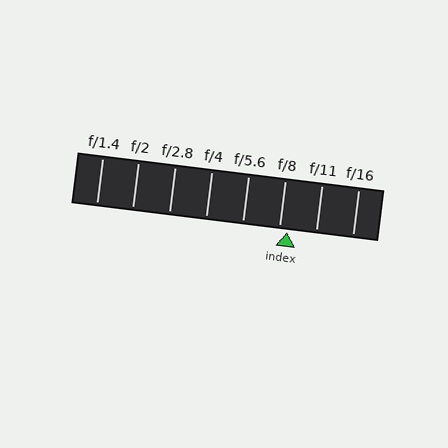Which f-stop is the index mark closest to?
The index mark is closest to f/8.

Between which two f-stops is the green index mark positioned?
The index mark is between f/8 and f/11.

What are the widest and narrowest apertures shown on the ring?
The widest aperture shown is f/1.4 and the narrowest is f/16.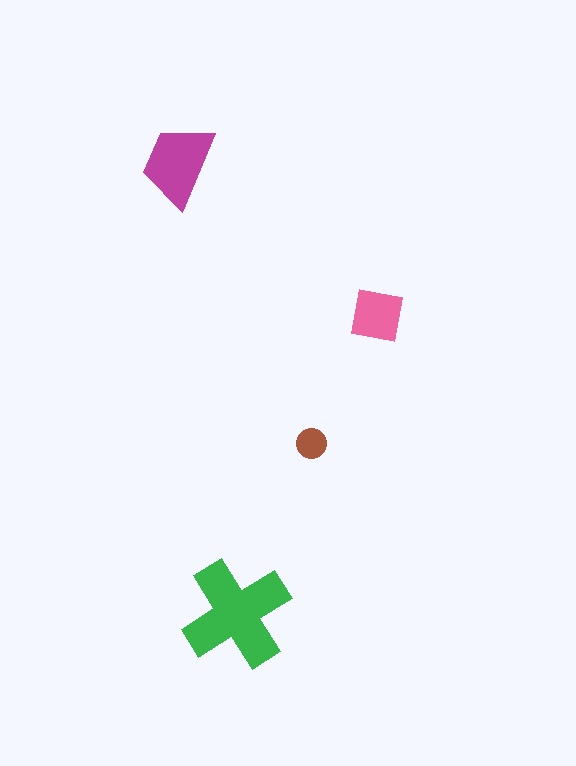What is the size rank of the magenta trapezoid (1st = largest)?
2nd.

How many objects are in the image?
There are 4 objects in the image.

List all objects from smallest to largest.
The brown circle, the pink square, the magenta trapezoid, the green cross.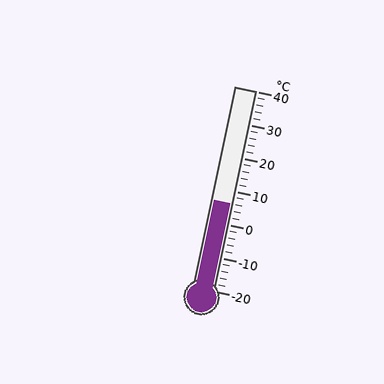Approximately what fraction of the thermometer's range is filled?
The thermometer is filled to approximately 45% of its range.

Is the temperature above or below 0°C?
The temperature is above 0°C.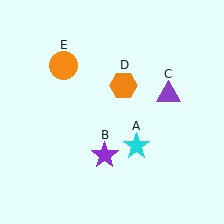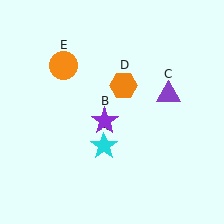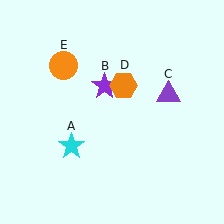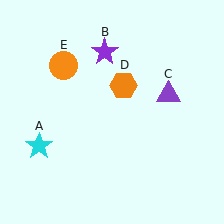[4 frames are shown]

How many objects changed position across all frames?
2 objects changed position: cyan star (object A), purple star (object B).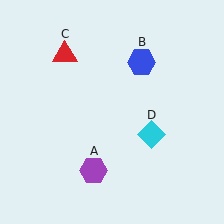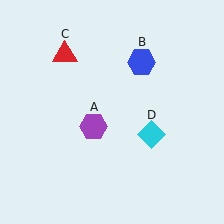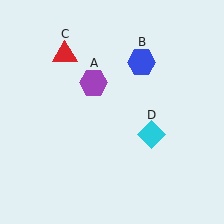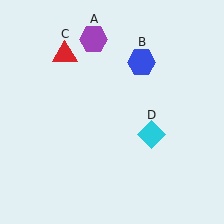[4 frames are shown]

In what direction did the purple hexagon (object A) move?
The purple hexagon (object A) moved up.